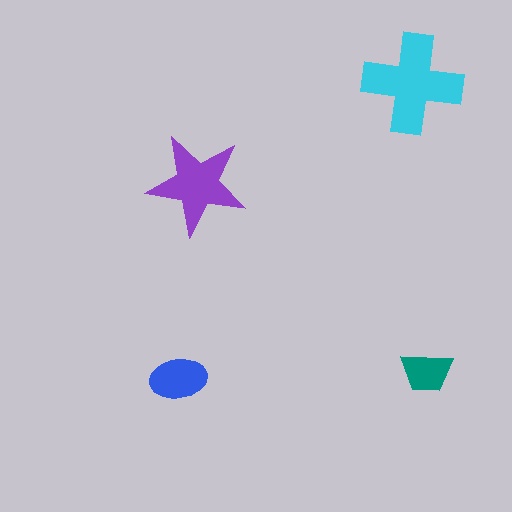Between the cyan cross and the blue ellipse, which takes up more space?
The cyan cross.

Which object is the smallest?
The teal trapezoid.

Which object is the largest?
The cyan cross.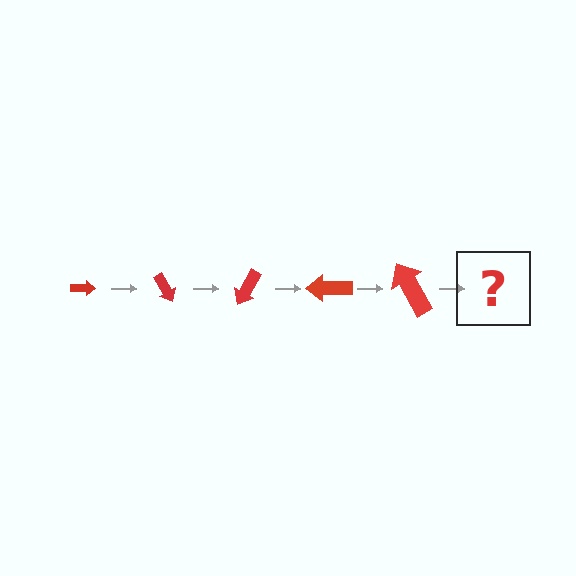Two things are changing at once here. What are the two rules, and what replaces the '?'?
The two rules are that the arrow grows larger each step and it rotates 60 degrees each step. The '?' should be an arrow, larger than the previous one and rotated 300 degrees from the start.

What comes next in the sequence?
The next element should be an arrow, larger than the previous one and rotated 300 degrees from the start.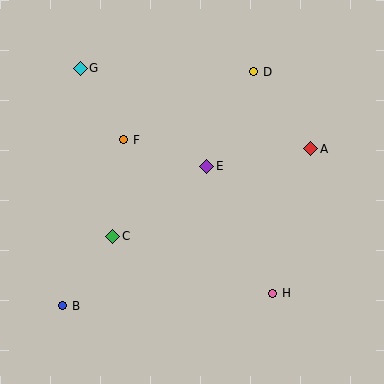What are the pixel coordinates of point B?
Point B is at (63, 306).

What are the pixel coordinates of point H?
Point H is at (273, 293).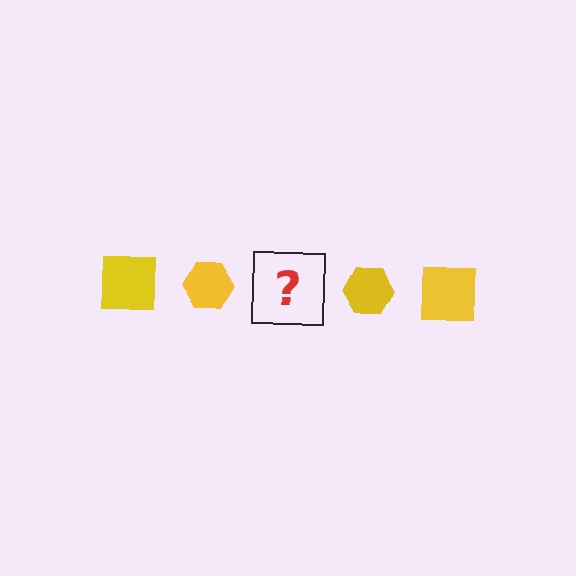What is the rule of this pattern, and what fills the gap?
The rule is that the pattern cycles through square, hexagon shapes in yellow. The gap should be filled with a yellow square.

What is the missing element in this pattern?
The missing element is a yellow square.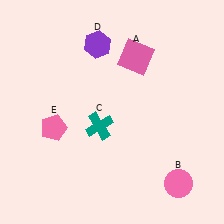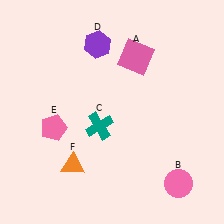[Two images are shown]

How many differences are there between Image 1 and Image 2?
There is 1 difference between the two images.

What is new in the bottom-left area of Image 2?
An orange triangle (F) was added in the bottom-left area of Image 2.